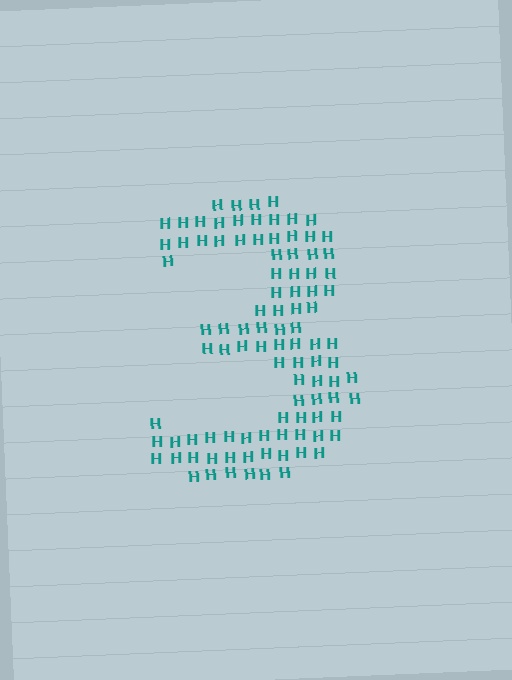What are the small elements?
The small elements are letter H's.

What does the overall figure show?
The overall figure shows the digit 3.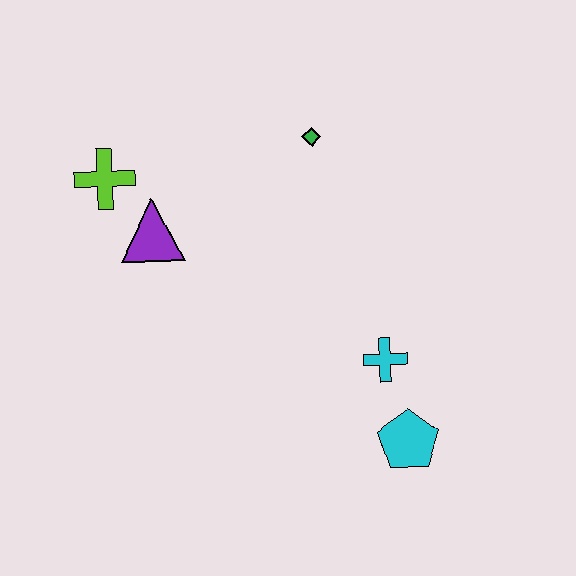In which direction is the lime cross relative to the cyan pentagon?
The lime cross is to the left of the cyan pentagon.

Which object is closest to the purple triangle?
The lime cross is closest to the purple triangle.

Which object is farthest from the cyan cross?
The lime cross is farthest from the cyan cross.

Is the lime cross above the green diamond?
No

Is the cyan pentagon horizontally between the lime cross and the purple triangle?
No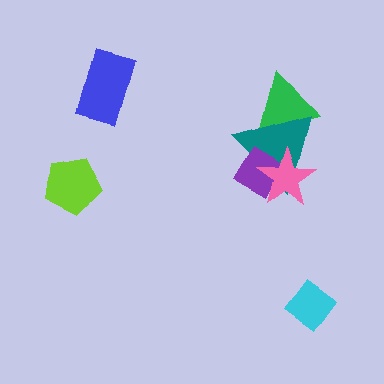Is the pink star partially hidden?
No, no other shape covers it.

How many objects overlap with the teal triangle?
3 objects overlap with the teal triangle.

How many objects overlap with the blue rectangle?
0 objects overlap with the blue rectangle.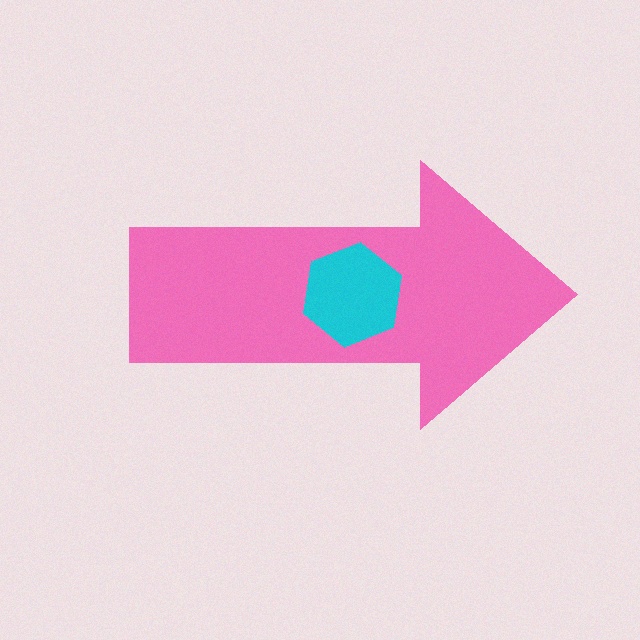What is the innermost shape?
The cyan hexagon.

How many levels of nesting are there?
2.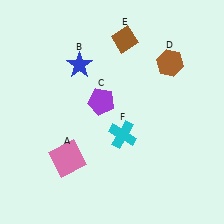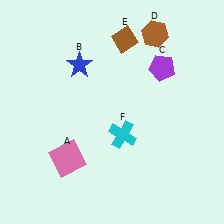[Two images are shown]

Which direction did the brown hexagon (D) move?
The brown hexagon (D) moved up.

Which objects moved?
The objects that moved are: the purple pentagon (C), the brown hexagon (D).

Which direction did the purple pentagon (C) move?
The purple pentagon (C) moved right.